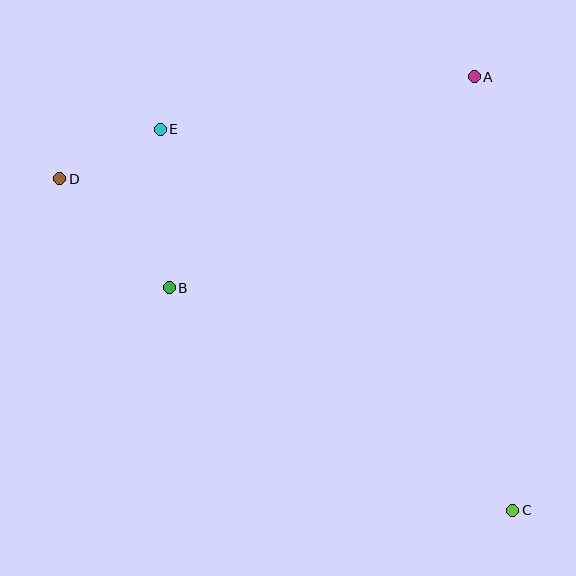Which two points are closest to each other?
Points D and E are closest to each other.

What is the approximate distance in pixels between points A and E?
The distance between A and E is approximately 319 pixels.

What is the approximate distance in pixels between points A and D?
The distance between A and D is approximately 427 pixels.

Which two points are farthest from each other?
Points C and D are farthest from each other.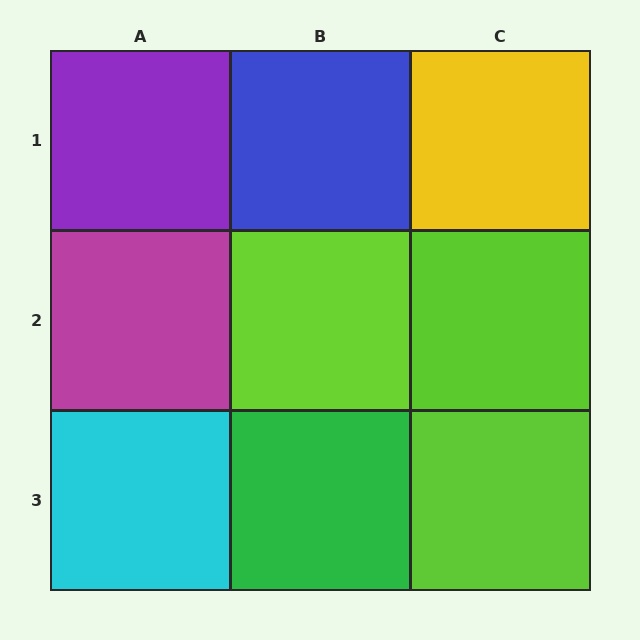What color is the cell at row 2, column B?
Lime.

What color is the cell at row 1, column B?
Blue.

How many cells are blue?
1 cell is blue.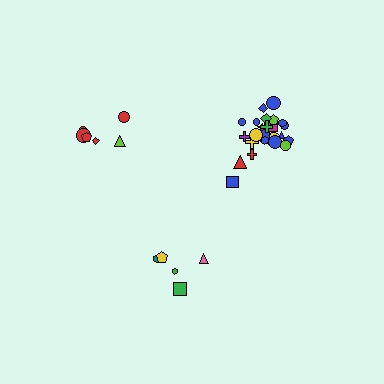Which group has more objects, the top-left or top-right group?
The top-right group.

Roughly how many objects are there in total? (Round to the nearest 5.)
Roughly 35 objects in total.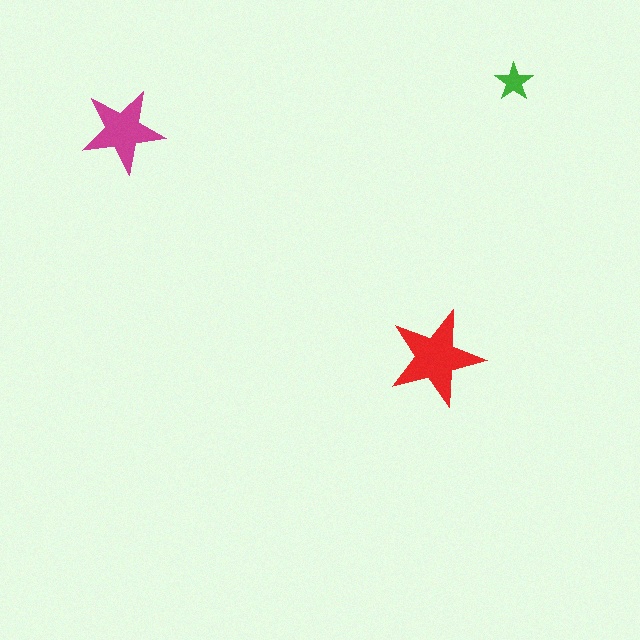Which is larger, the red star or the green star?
The red one.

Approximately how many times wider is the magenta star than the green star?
About 2 times wider.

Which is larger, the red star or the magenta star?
The red one.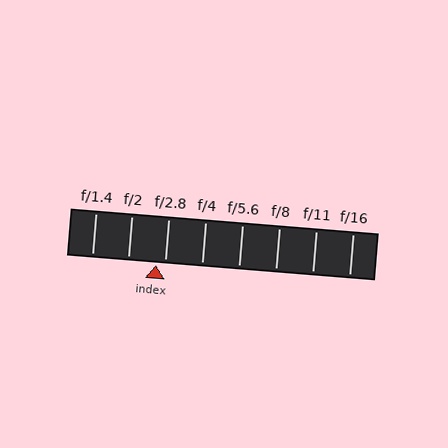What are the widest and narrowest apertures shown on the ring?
The widest aperture shown is f/1.4 and the narrowest is f/16.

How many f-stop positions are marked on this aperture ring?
There are 8 f-stop positions marked.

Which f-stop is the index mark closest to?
The index mark is closest to f/2.8.